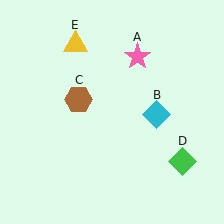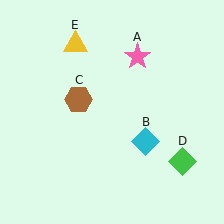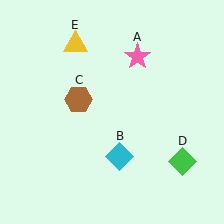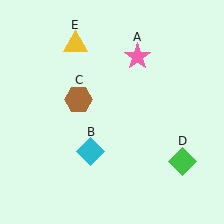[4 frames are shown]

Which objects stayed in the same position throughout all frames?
Pink star (object A) and brown hexagon (object C) and green diamond (object D) and yellow triangle (object E) remained stationary.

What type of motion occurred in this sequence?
The cyan diamond (object B) rotated clockwise around the center of the scene.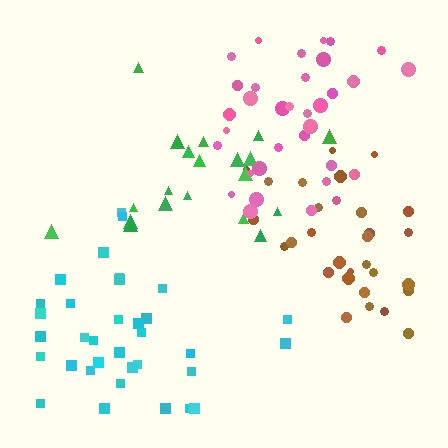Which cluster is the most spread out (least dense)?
Cyan.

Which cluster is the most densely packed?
Pink.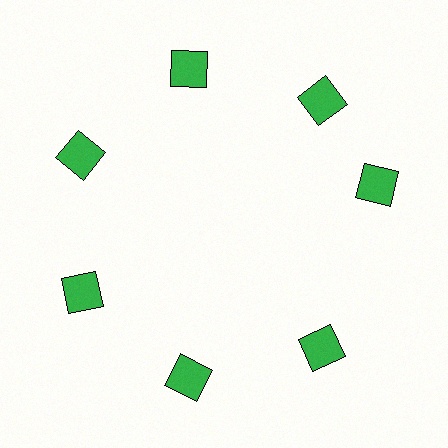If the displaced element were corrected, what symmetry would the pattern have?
It would have 7-fold rotational symmetry — the pattern would map onto itself every 51 degrees.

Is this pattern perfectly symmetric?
No. The 7 green squares are arranged in a ring, but one element near the 3 o'clock position is rotated out of alignment along the ring, breaking the 7-fold rotational symmetry.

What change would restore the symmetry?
The symmetry would be restored by rotating it back into even spacing with its neighbors so that all 7 squares sit at equal angles and equal distance from the center.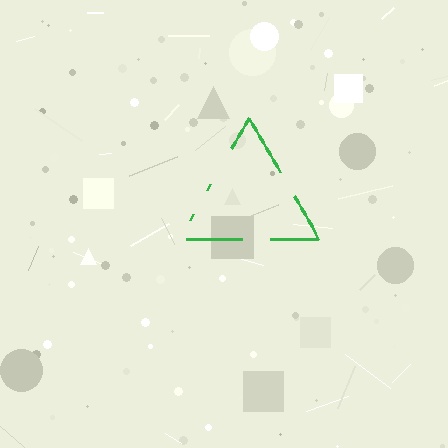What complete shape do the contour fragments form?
The contour fragments form a triangle.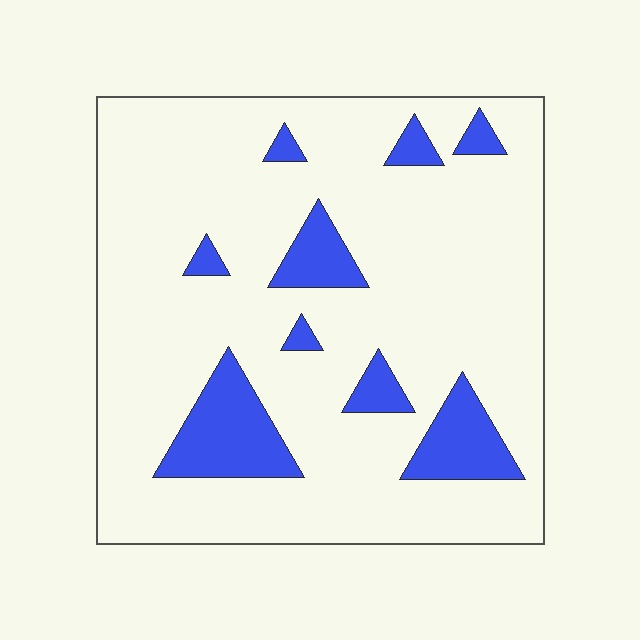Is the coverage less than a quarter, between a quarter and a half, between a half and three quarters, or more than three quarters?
Less than a quarter.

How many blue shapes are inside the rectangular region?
9.